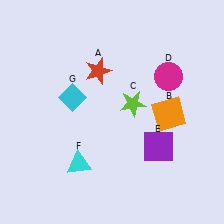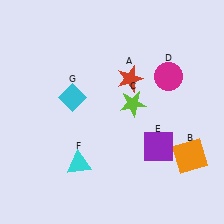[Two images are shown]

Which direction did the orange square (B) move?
The orange square (B) moved down.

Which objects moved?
The objects that moved are: the red star (A), the orange square (B).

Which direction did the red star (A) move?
The red star (A) moved right.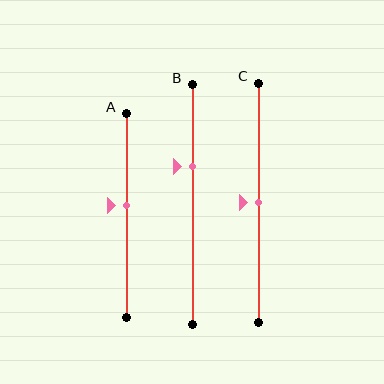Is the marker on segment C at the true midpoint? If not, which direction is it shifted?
Yes, the marker on segment C is at the true midpoint.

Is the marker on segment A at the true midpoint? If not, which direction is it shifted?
No, the marker on segment A is shifted upward by about 5% of the segment length.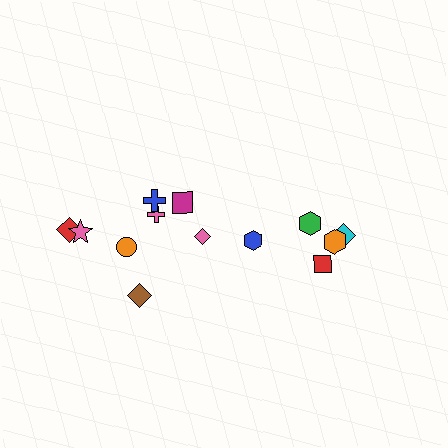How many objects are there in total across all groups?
There are 13 objects.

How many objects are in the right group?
There are 5 objects.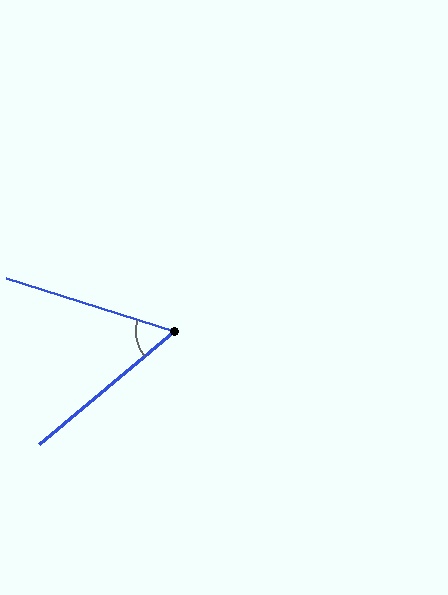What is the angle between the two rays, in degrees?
Approximately 58 degrees.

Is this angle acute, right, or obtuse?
It is acute.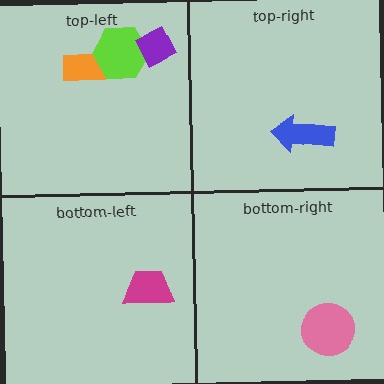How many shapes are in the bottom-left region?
1.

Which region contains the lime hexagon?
The top-left region.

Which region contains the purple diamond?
The top-left region.